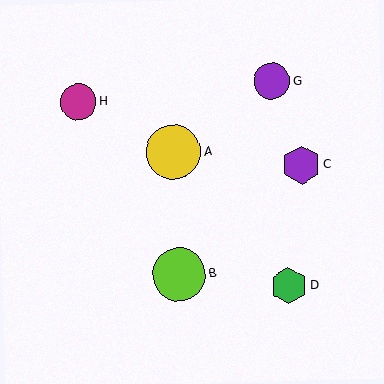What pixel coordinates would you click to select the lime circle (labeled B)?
Click at (179, 275) to select the lime circle B.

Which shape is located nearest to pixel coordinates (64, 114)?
The magenta circle (labeled H) at (78, 102) is nearest to that location.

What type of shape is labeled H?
Shape H is a magenta circle.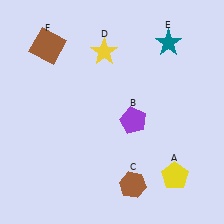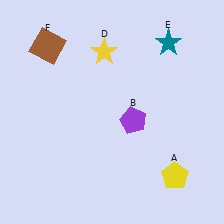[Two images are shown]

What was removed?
The brown hexagon (C) was removed in Image 2.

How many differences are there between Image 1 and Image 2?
There is 1 difference between the two images.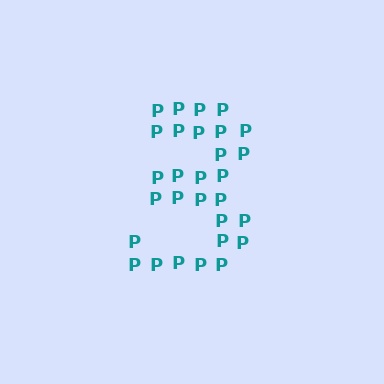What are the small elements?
The small elements are letter P's.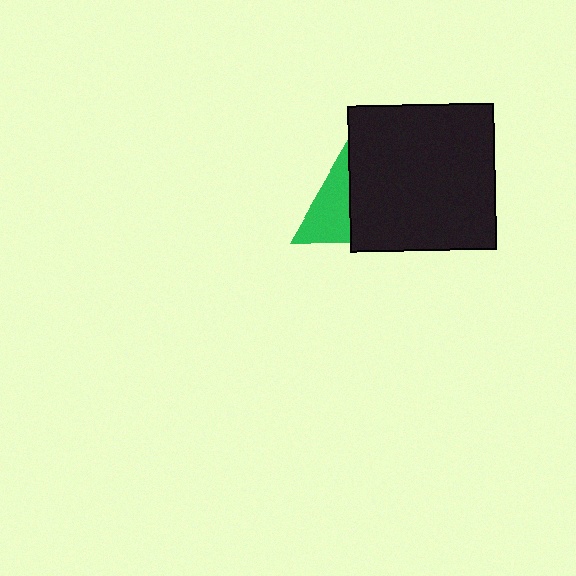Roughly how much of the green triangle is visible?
A small part of it is visible (roughly 43%).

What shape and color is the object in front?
The object in front is a black square.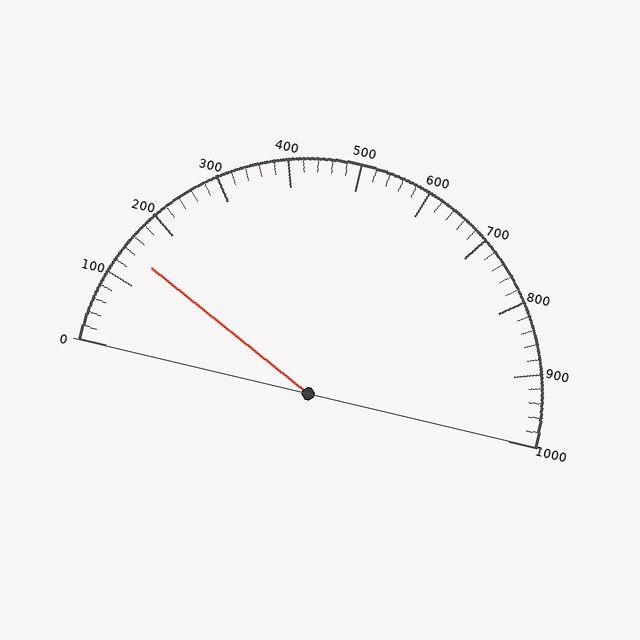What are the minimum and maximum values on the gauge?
The gauge ranges from 0 to 1000.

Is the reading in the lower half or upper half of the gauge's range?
The reading is in the lower half of the range (0 to 1000).